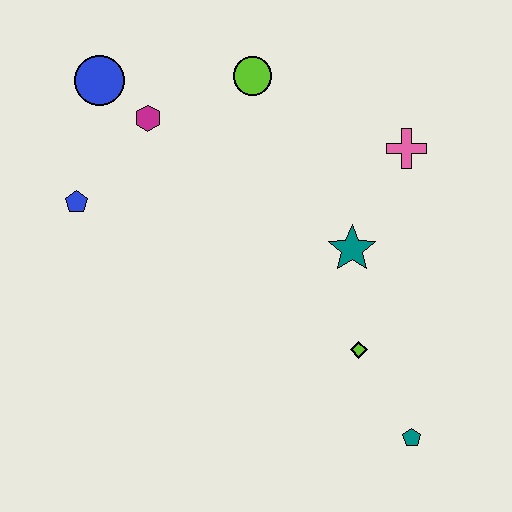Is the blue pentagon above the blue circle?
No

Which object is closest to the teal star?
The lime diamond is closest to the teal star.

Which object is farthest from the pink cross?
The blue pentagon is farthest from the pink cross.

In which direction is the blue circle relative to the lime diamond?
The blue circle is above the lime diamond.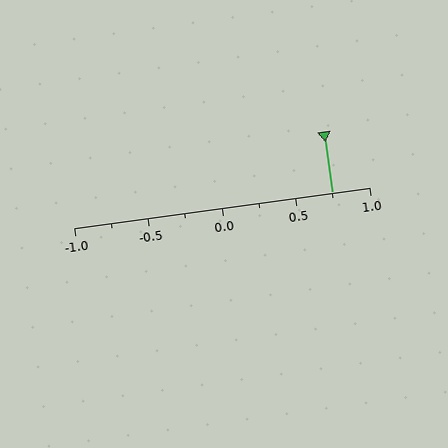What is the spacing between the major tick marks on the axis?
The major ticks are spaced 0.5 apart.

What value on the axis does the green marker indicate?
The marker indicates approximately 0.75.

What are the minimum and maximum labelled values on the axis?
The axis runs from -1.0 to 1.0.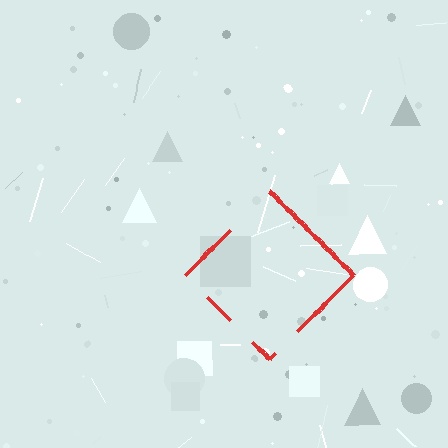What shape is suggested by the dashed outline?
The dashed outline suggests a diamond.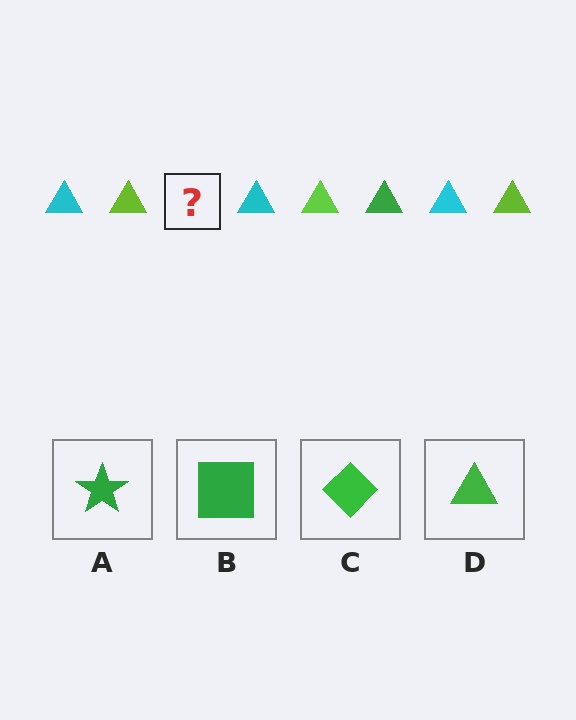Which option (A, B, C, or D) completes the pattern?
D.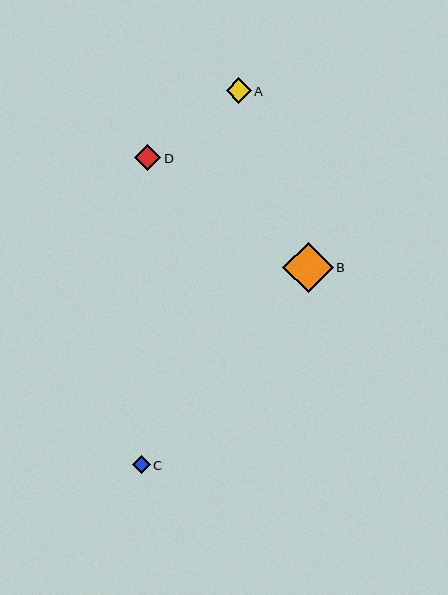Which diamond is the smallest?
Diamond C is the smallest with a size of approximately 18 pixels.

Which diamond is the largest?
Diamond B is the largest with a size of approximately 50 pixels.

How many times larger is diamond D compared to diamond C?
Diamond D is approximately 1.4 times the size of diamond C.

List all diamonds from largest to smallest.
From largest to smallest: B, D, A, C.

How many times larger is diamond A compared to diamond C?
Diamond A is approximately 1.4 times the size of diamond C.